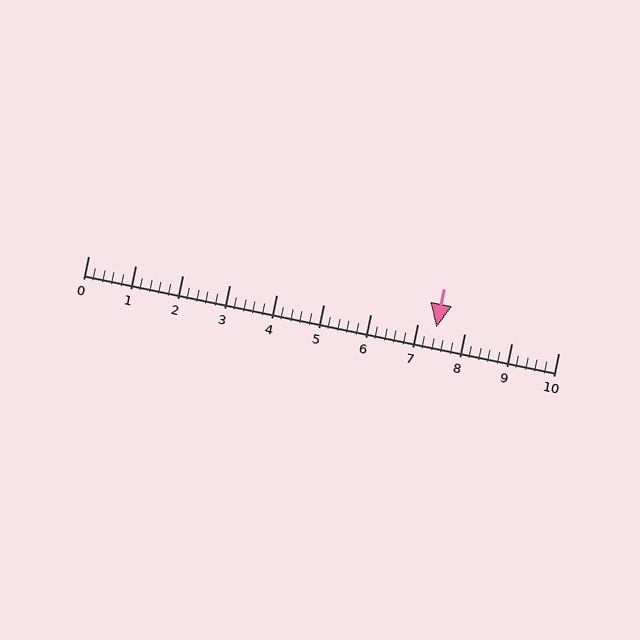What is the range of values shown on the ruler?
The ruler shows values from 0 to 10.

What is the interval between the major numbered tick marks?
The major tick marks are spaced 1 units apart.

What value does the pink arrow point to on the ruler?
The pink arrow points to approximately 7.4.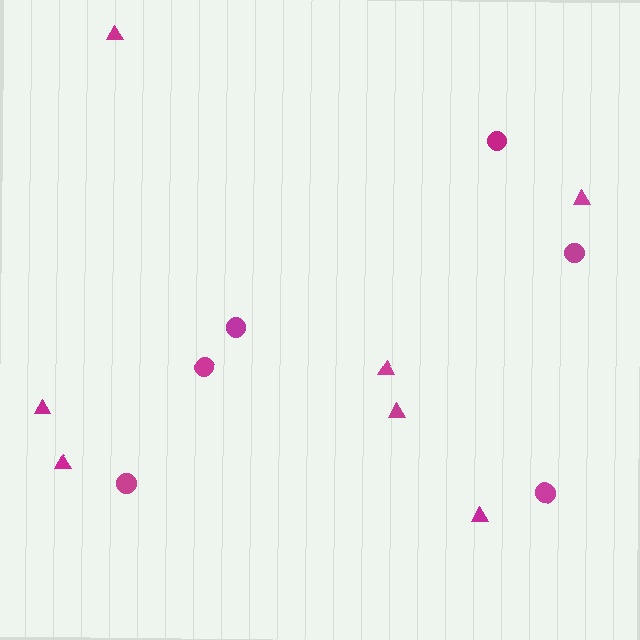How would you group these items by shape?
There are 2 groups: one group of triangles (7) and one group of circles (6).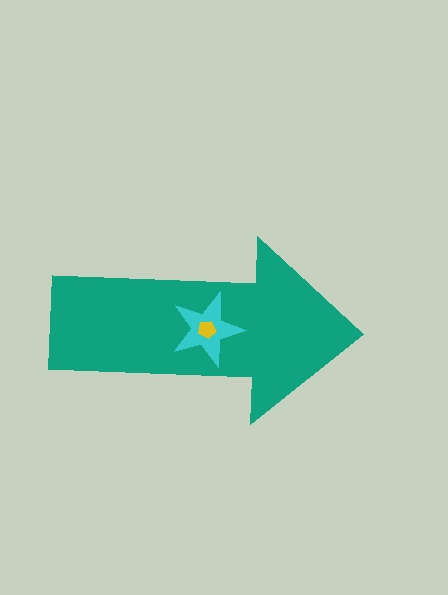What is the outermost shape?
The teal arrow.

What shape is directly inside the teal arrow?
The cyan star.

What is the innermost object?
The yellow pentagon.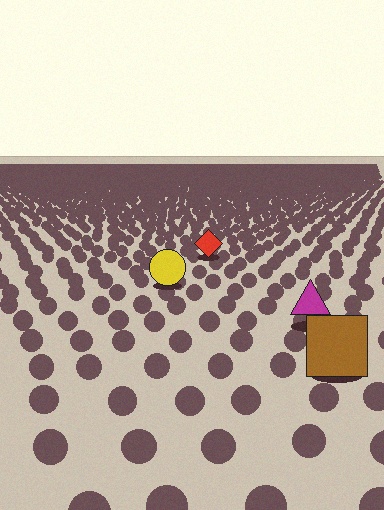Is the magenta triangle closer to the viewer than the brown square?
No. The brown square is closer — you can tell from the texture gradient: the ground texture is coarser near it.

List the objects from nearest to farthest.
From nearest to farthest: the brown square, the magenta triangle, the yellow circle, the red diamond.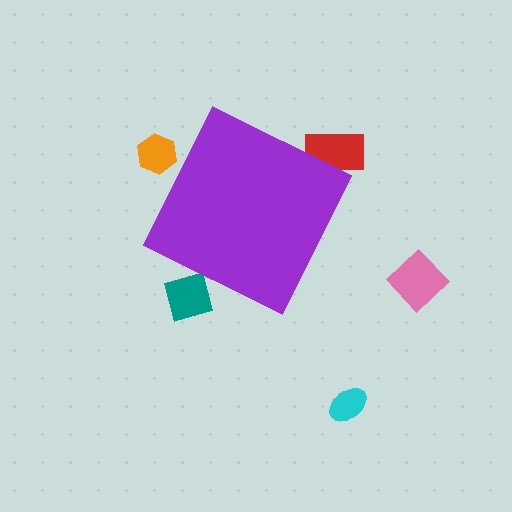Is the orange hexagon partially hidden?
Yes, the orange hexagon is partially hidden behind the purple diamond.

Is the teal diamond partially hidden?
Yes, the teal diamond is partially hidden behind the purple diamond.